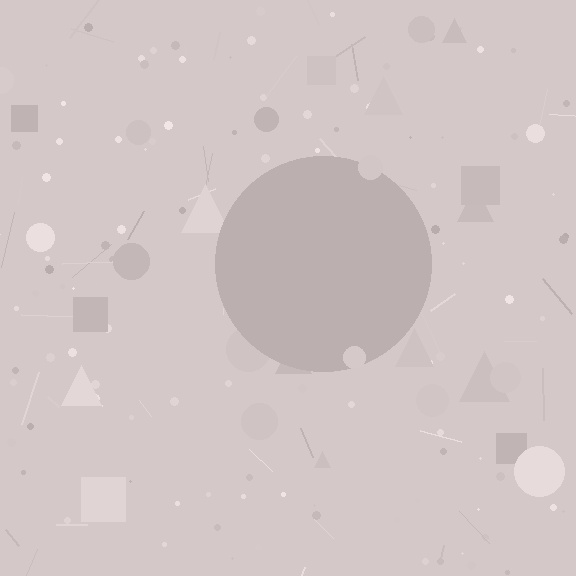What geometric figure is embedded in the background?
A circle is embedded in the background.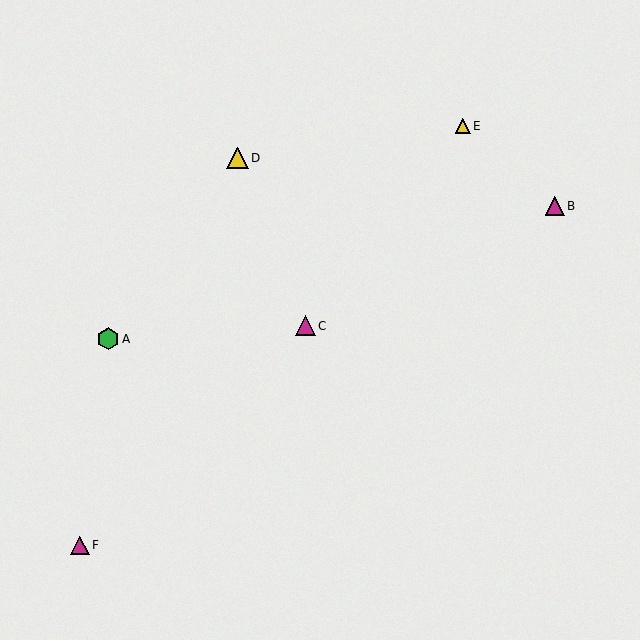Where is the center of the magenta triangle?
The center of the magenta triangle is at (305, 326).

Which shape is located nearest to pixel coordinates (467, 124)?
The yellow triangle (labeled E) at (463, 126) is nearest to that location.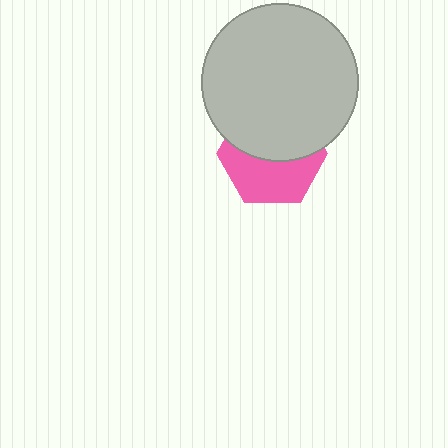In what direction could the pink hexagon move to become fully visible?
The pink hexagon could move down. That would shift it out from behind the light gray circle entirely.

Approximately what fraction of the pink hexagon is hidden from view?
Roughly 51% of the pink hexagon is hidden behind the light gray circle.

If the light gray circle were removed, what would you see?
You would see the complete pink hexagon.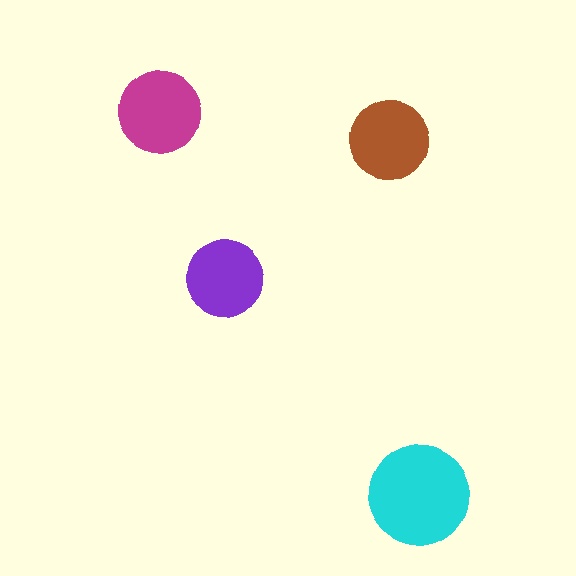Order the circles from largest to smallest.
the cyan one, the magenta one, the brown one, the purple one.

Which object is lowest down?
The cyan circle is bottommost.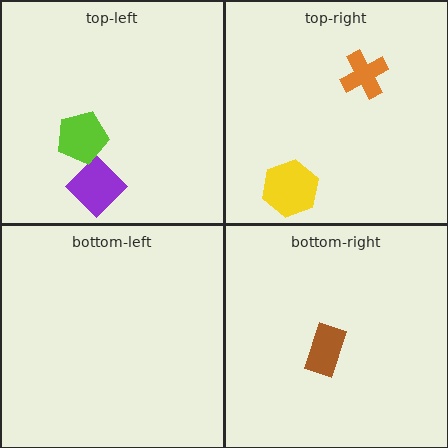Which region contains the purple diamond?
The top-left region.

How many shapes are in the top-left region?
2.